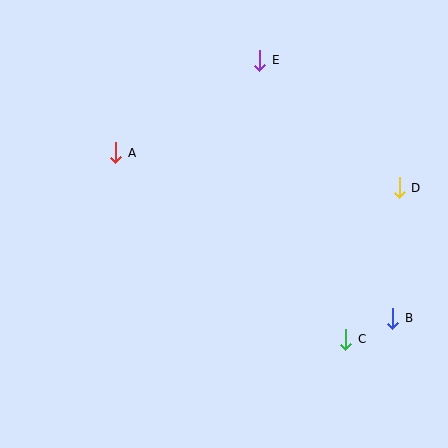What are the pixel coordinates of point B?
Point B is at (393, 318).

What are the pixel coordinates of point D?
Point D is at (399, 188).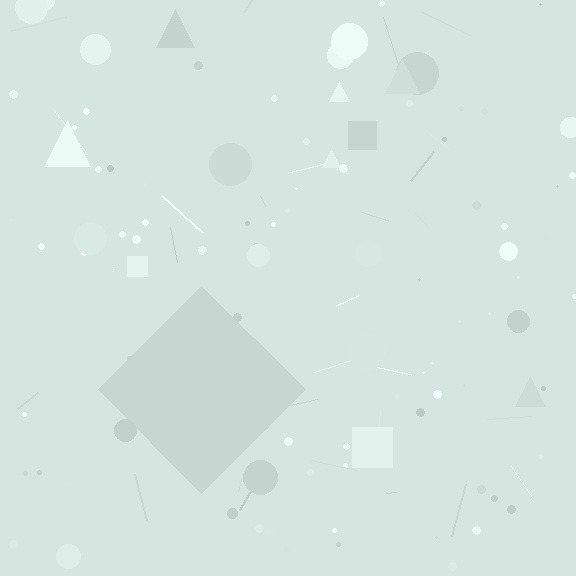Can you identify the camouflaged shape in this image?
The camouflaged shape is a diamond.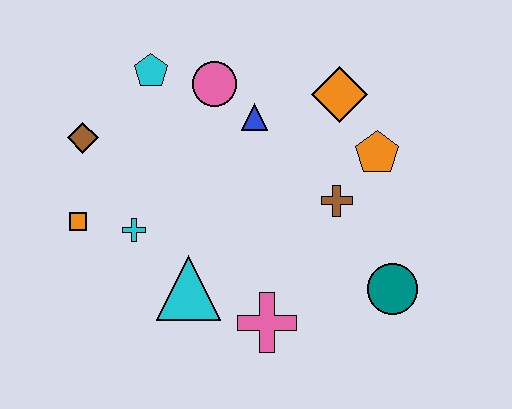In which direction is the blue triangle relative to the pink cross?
The blue triangle is above the pink cross.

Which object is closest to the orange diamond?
The orange pentagon is closest to the orange diamond.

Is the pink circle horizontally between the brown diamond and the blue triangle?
Yes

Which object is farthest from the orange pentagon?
The orange square is farthest from the orange pentagon.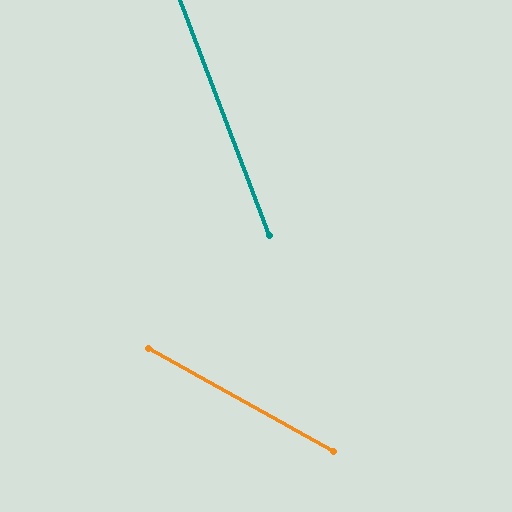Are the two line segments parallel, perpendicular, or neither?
Neither parallel nor perpendicular — they differ by about 40°.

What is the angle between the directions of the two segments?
Approximately 40 degrees.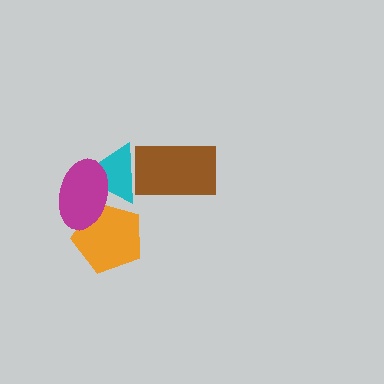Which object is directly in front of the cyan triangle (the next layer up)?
The orange pentagon is directly in front of the cyan triangle.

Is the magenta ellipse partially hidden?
No, no other shape covers it.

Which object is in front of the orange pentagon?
The magenta ellipse is in front of the orange pentagon.